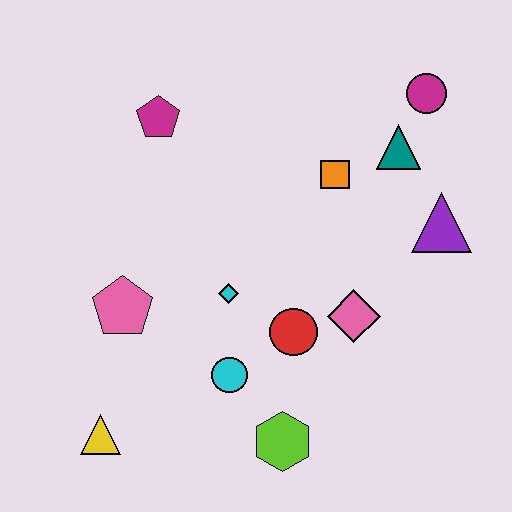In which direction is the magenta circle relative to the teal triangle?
The magenta circle is above the teal triangle.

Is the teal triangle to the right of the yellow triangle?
Yes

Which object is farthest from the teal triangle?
The yellow triangle is farthest from the teal triangle.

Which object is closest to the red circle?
The pink diamond is closest to the red circle.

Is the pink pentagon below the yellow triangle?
No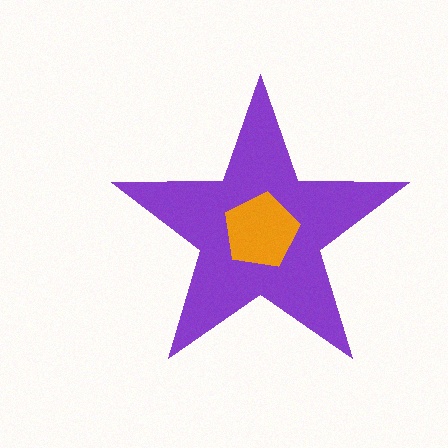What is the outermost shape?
The purple star.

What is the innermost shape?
The orange pentagon.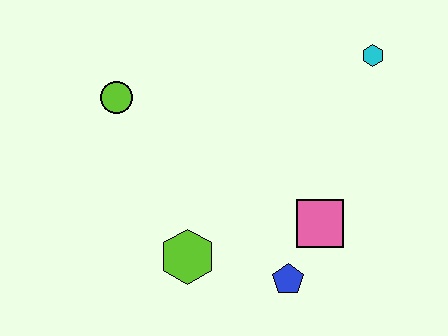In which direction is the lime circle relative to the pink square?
The lime circle is to the left of the pink square.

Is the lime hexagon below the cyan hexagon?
Yes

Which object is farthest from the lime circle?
The cyan hexagon is farthest from the lime circle.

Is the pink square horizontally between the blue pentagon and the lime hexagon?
No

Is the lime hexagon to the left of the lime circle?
No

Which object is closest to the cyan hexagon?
The pink square is closest to the cyan hexagon.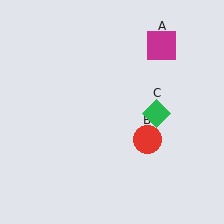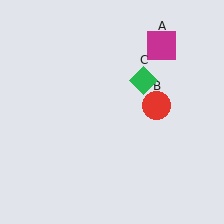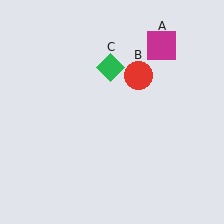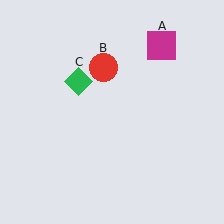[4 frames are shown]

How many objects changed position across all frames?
2 objects changed position: red circle (object B), green diamond (object C).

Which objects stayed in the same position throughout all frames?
Magenta square (object A) remained stationary.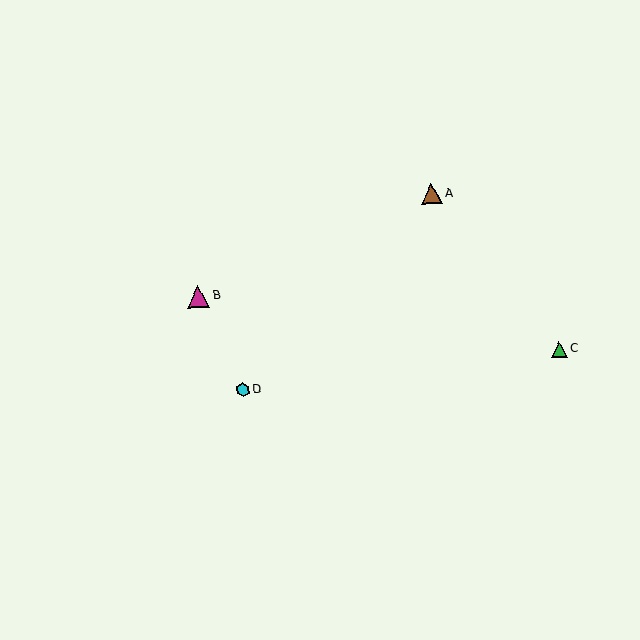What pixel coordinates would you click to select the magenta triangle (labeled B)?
Click at (199, 296) to select the magenta triangle B.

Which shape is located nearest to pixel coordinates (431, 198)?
The brown triangle (labeled A) at (431, 194) is nearest to that location.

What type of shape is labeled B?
Shape B is a magenta triangle.